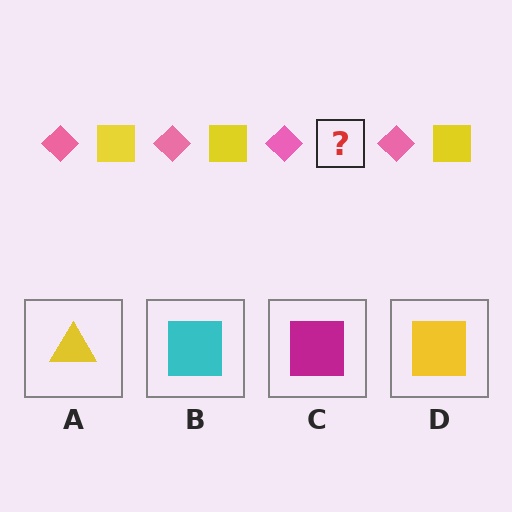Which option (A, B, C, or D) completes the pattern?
D.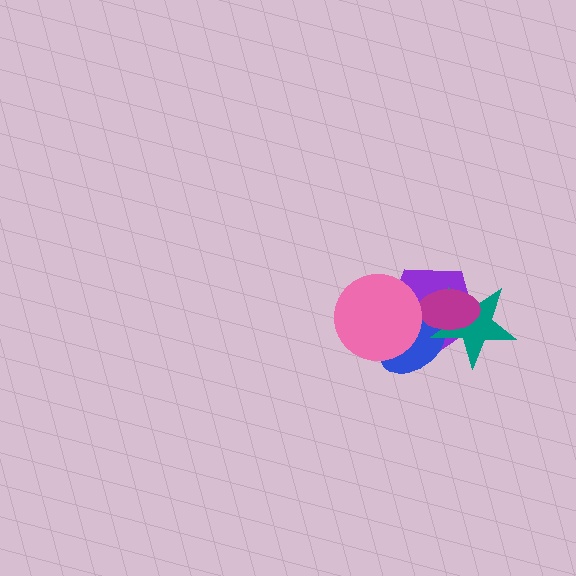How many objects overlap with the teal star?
3 objects overlap with the teal star.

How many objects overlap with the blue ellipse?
4 objects overlap with the blue ellipse.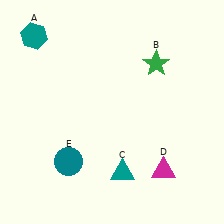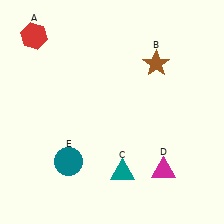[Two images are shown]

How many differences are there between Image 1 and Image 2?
There are 2 differences between the two images.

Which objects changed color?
A changed from teal to red. B changed from green to brown.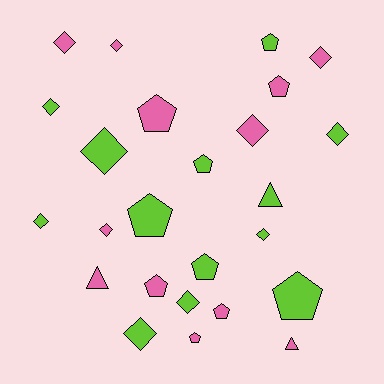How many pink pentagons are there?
There are 5 pink pentagons.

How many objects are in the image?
There are 25 objects.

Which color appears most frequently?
Lime, with 13 objects.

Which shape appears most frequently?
Diamond, with 12 objects.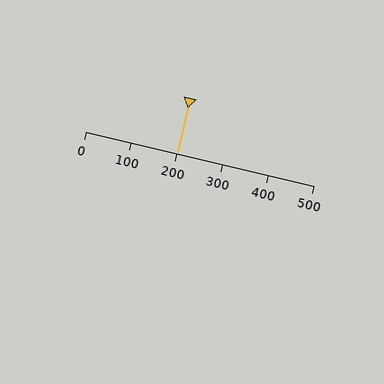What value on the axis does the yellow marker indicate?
The marker indicates approximately 200.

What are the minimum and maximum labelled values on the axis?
The axis runs from 0 to 500.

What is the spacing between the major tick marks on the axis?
The major ticks are spaced 100 apart.